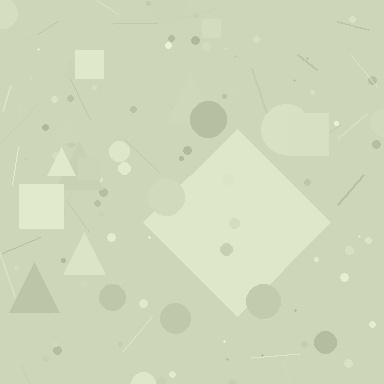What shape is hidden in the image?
A diamond is hidden in the image.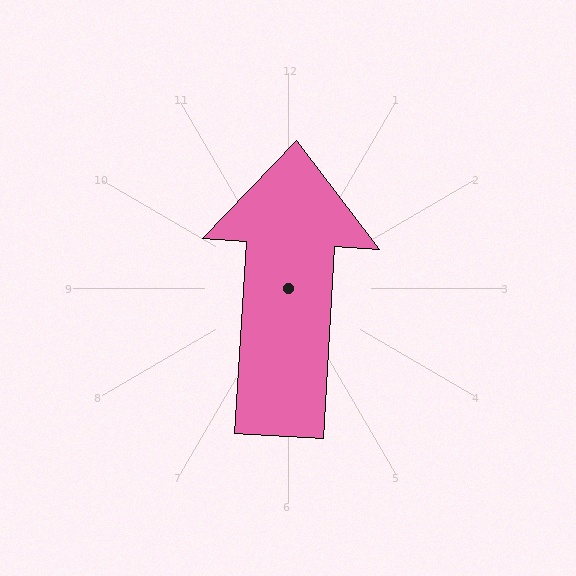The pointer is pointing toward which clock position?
Roughly 12 o'clock.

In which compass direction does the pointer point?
North.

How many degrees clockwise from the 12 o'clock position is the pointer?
Approximately 3 degrees.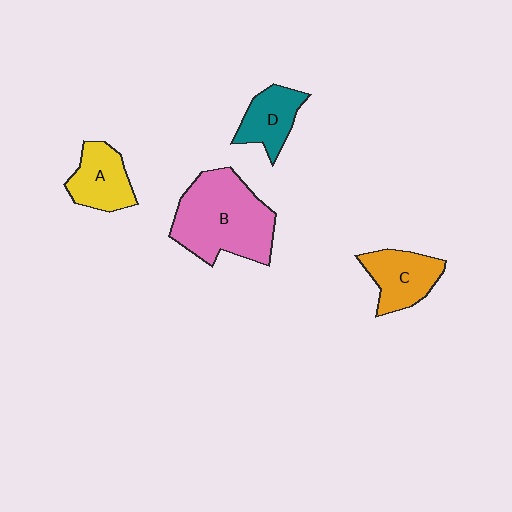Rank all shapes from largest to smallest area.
From largest to smallest: B (pink), C (orange), A (yellow), D (teal).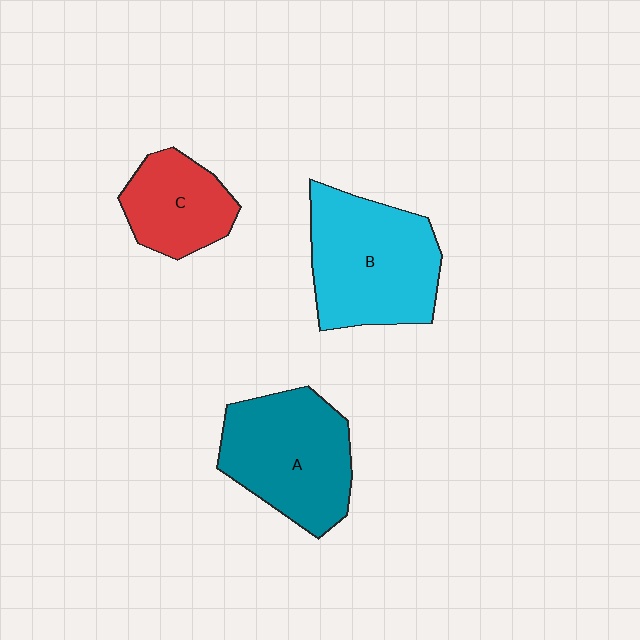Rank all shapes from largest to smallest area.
From largest to smallest: B (cyan), A (teal), C (red).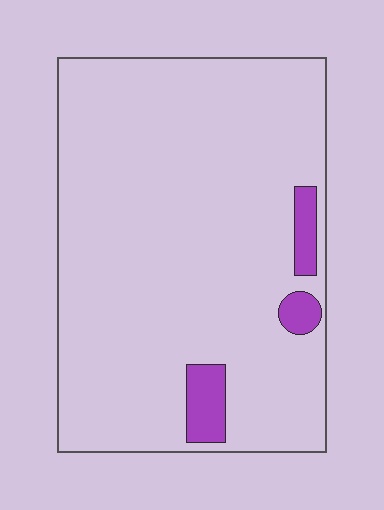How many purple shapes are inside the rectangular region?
3.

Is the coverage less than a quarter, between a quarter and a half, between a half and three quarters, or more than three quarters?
Less than a quarter.